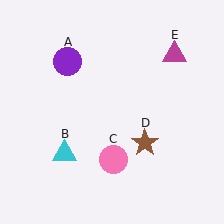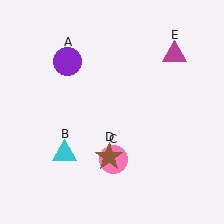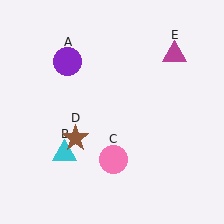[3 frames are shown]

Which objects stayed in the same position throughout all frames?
Purple circle (object A) and cyan triangle (object B) and pink circle (object C) and magenta triangle (object E) remained stationary.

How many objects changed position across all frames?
1 object changed position: brown star (object D).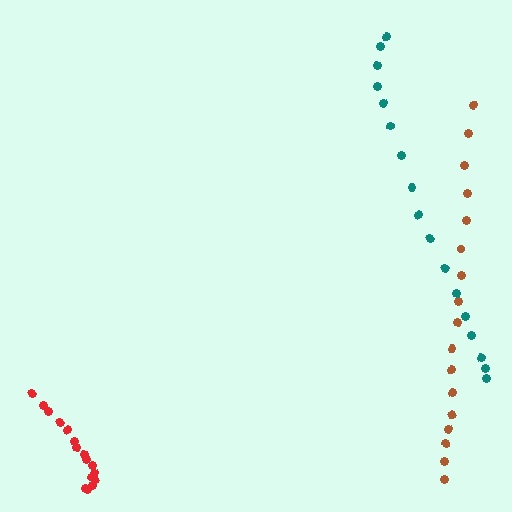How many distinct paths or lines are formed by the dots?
There are 3 distinct paths.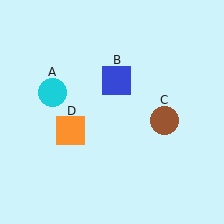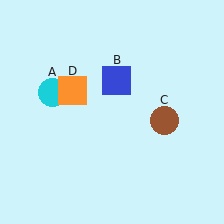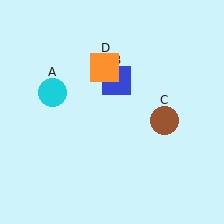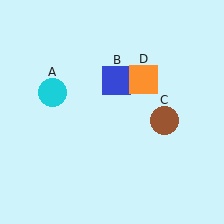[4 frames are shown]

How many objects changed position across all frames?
1 object changed position: orange square (object D).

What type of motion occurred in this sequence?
The orange square (object D) rotated clockwise around the center of the scene.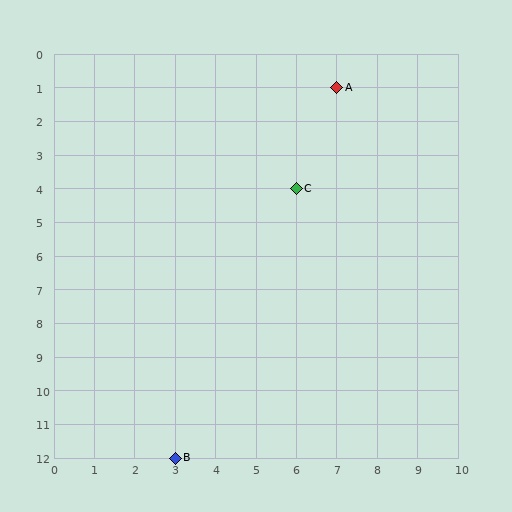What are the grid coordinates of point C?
Point C is at grid coordinates (6, 4).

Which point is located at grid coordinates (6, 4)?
Point C is at (6, 4).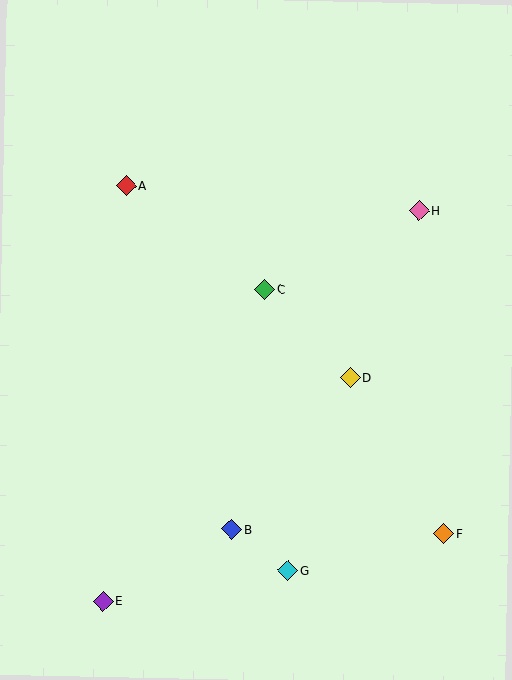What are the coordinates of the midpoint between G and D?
The midpoint between G and D is at (319, 474).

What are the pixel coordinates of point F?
Point F is at (444, 534).